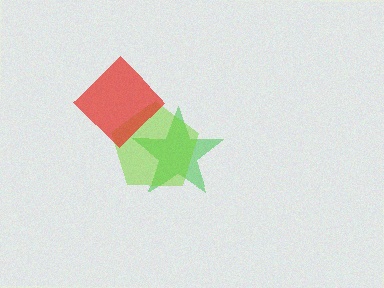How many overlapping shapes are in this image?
There are 3 overlapping shapes in the image.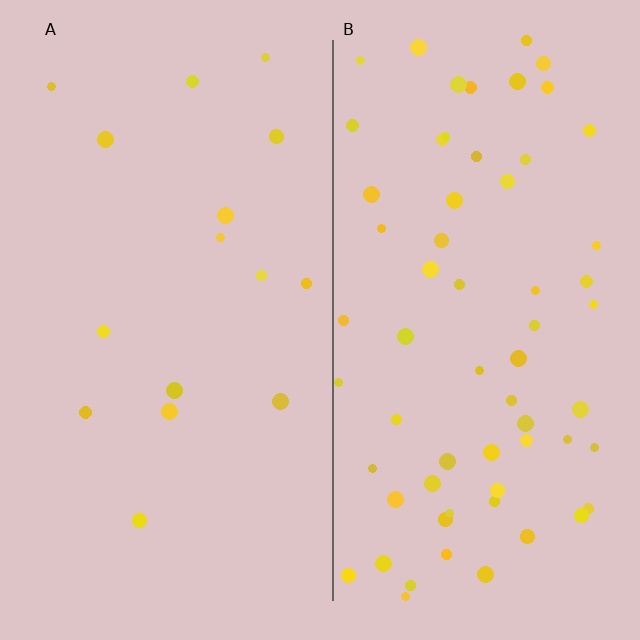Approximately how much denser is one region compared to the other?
Approximately 4.1× — region B over region A.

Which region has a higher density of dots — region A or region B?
B (the right).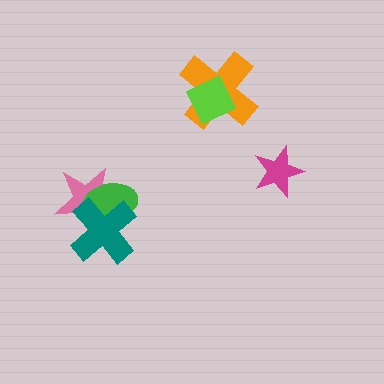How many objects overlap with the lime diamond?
1 object overlaps with the lime diamond.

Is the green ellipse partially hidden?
Yes, it is partially covered by another shape.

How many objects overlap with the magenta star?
0 objects overlap with the magenta star.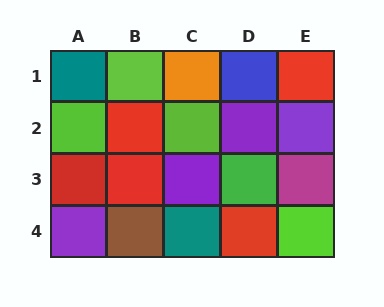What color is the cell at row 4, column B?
Brown.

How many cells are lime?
4 cells are lime.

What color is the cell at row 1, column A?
Teal.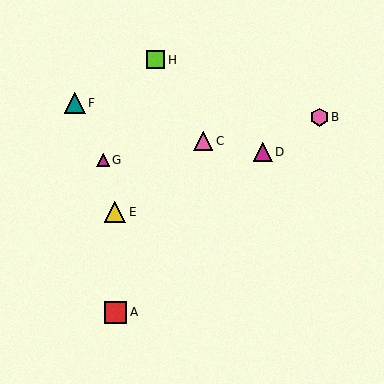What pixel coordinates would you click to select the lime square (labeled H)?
Click at (156, 60) to select the lime square H.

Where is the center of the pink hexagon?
The center of the pink hexagon is at (319, 117).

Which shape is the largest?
The red square (labeled A) is the largest.